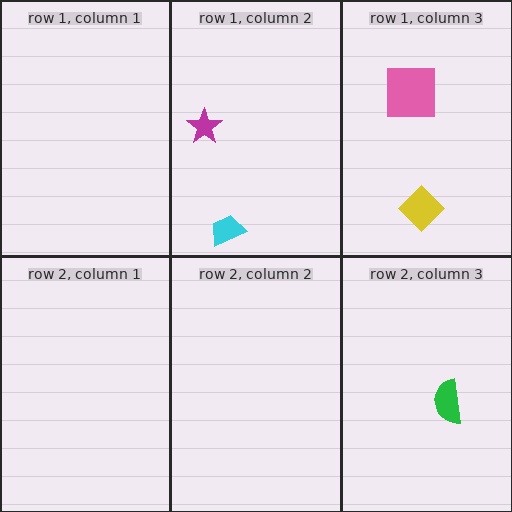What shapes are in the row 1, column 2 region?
The magenta star, the cyan trapezoid.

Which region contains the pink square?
The row 1, column 3 region.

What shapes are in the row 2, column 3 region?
The green semicircle.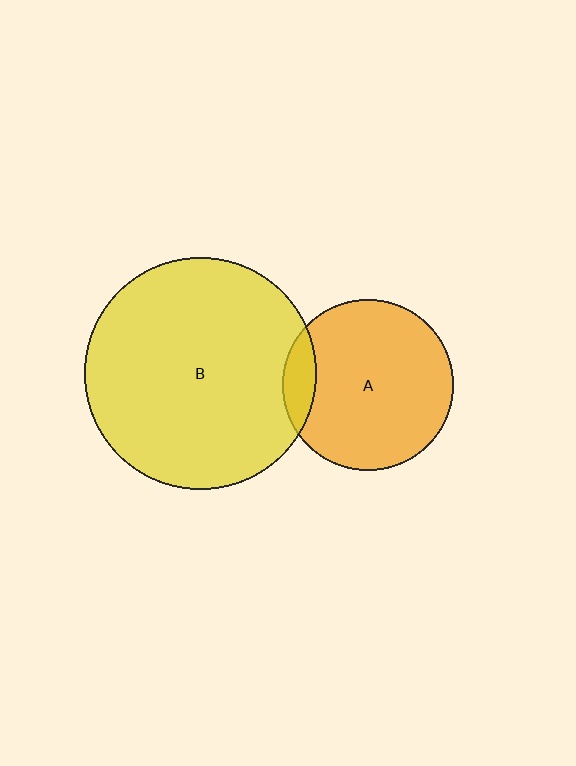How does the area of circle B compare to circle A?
Approximately 1.8 times.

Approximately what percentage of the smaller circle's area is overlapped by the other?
Approximately 10%.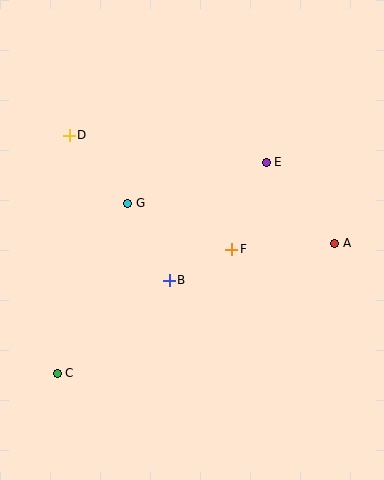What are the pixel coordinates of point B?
Point B is at (169, 280).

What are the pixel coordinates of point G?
Point G is at (128, 203).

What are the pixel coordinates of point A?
Point A is at (335, 243).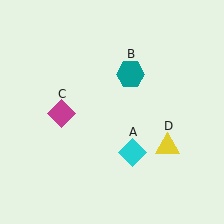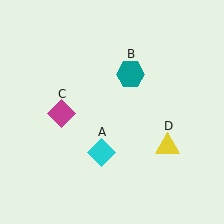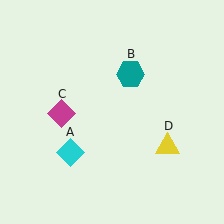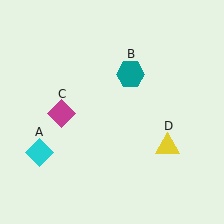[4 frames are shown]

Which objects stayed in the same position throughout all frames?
Teal hexagon (object B) and magenta diamond (object C) and yellow triangle (object D) remained stationary.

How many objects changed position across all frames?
1 object changed position: cyan diamond (object A).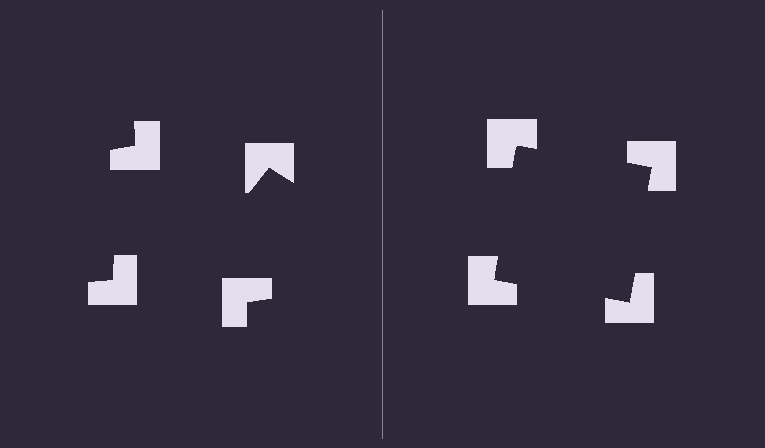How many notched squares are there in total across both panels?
8 — 4 on each side.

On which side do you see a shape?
An illusory square appears on the right side. On the left side the wedge cuts are rotated, so no coherent shape forms.